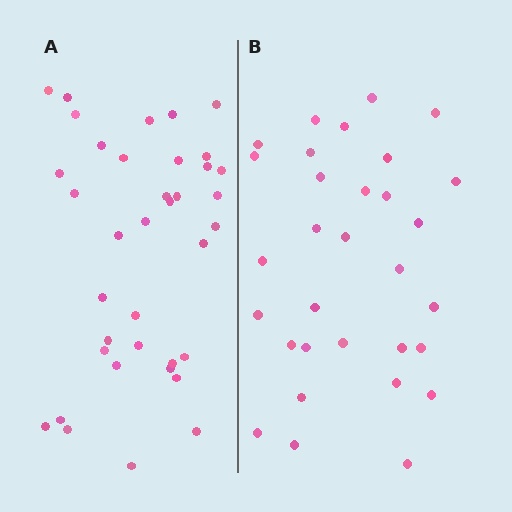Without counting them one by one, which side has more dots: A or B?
Region A (the left region) has more dots.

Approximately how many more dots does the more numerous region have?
Region A has about 6 more dots than region B.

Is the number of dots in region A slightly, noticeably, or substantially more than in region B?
Region A has only slightly more — the two regions are fairly close. The ratio is roughly 1.2 to 1.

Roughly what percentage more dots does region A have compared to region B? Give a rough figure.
About 20% more.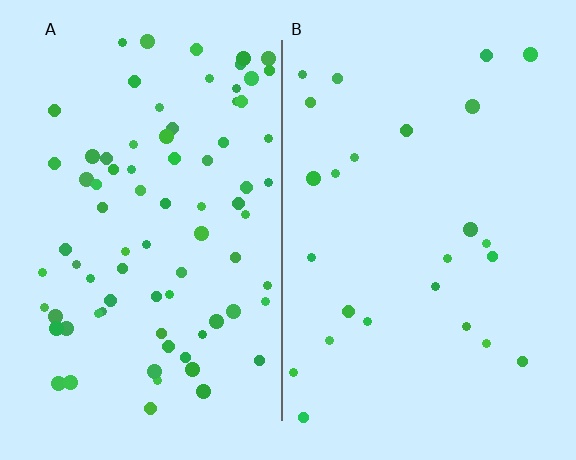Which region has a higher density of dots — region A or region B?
A (the left).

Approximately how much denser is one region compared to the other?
Approximately 3.2× — region A over region B.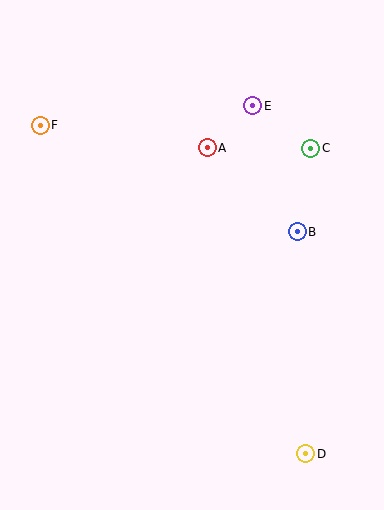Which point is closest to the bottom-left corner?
Point D is closest to the bottom-left corner.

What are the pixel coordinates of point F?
Point F is at (40, 125).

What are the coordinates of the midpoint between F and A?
The midpoint between F and A is at (124, 137).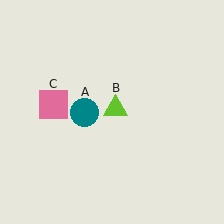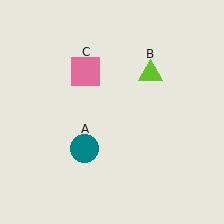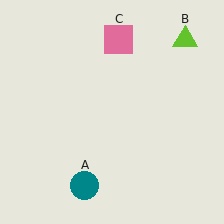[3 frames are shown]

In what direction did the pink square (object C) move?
The pink square (object C) moved up and to the right.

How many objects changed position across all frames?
3 objects changed position: teal circle (object A), lime triangle (object B), pink square (object C).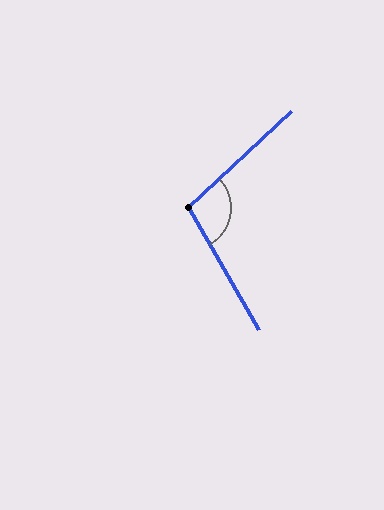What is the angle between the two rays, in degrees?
Approximately 103 degrees.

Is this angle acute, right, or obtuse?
It is obtuse.